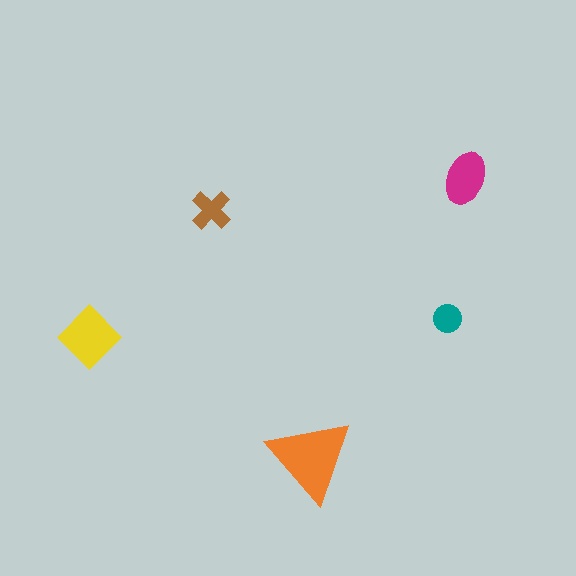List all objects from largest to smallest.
The orange triangle, the yellow diamond, the magenta ellipse, the brown cross, the teal circle.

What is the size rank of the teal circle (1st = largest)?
5th.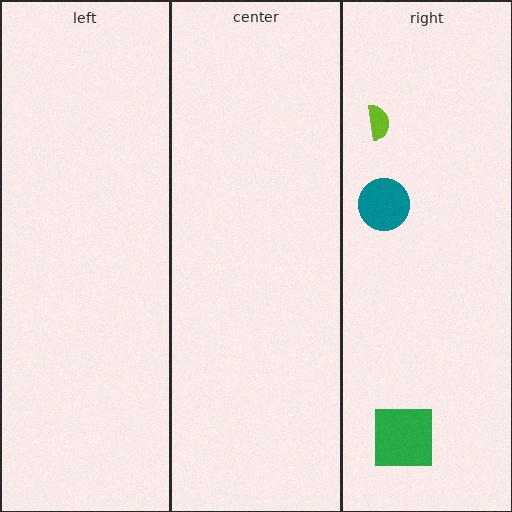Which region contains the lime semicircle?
The right region.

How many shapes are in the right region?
3.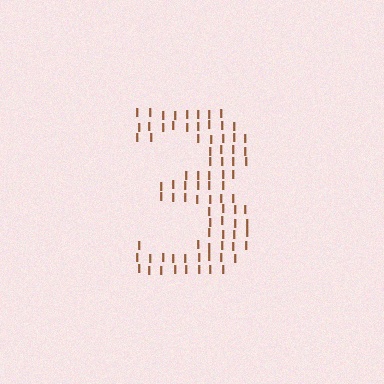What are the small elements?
The small elements are letter I's.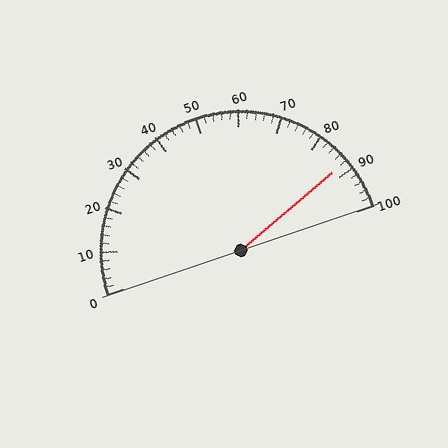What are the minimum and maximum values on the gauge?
The gauge ranges from 0 to 100.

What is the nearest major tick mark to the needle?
The nearest major tick mark is 90.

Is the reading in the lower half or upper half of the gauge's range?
The reading is in the upper half of the range (0 to 100).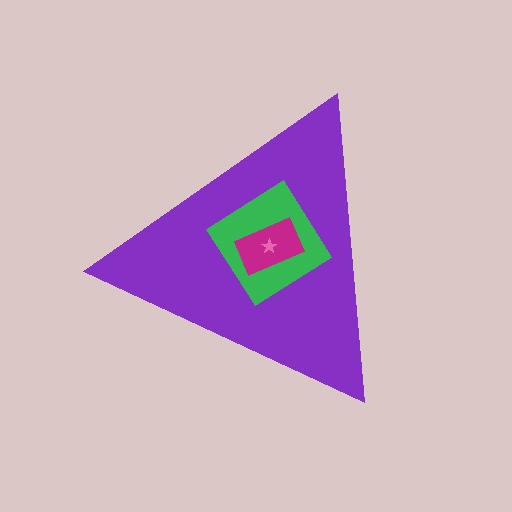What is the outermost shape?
The purple triangle.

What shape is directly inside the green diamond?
The magenta rectangle.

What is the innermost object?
The pink star.